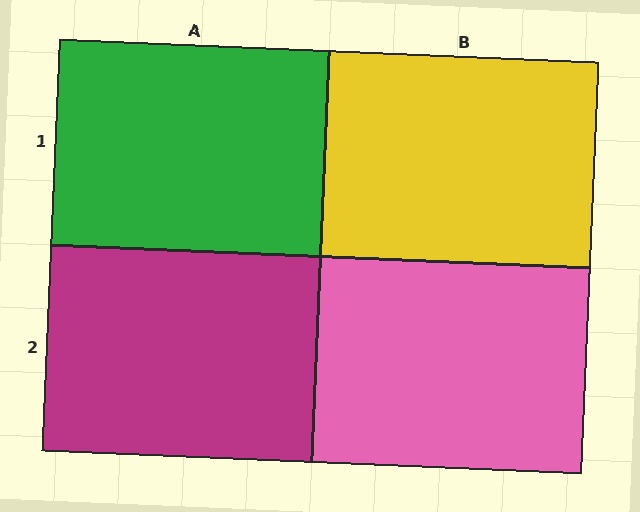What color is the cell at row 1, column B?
Yellow.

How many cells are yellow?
1 cell is yellow.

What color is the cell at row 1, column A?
Green.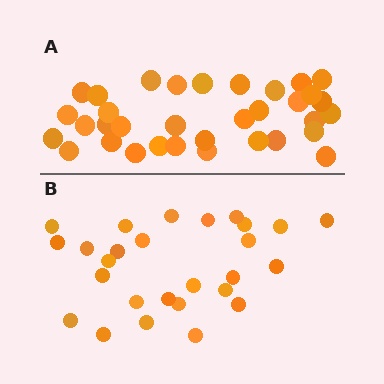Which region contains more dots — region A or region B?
Region A (the top region) has more dots.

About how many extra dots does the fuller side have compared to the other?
Region A has roughly 8 or so more dots than region B.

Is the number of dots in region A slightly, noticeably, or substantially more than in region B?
Region A has noticeably more, but not dramatically so. The ratio is roughly 1.3 to 1.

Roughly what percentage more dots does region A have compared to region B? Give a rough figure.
About 25% more.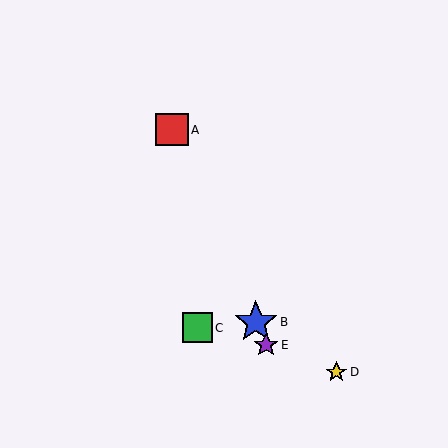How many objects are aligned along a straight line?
3 objects (A, B, E) are aligned along a straight line.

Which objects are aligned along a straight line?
Objects A, B, E are aligned along a straight line.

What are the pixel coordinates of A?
Object A is at (172, 130).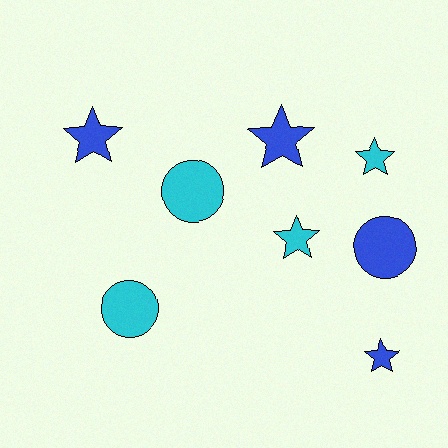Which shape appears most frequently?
Star, with 5 objects.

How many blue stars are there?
There are 3 blue stars.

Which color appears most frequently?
Blue, with 4 objects.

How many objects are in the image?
There are 8 objects.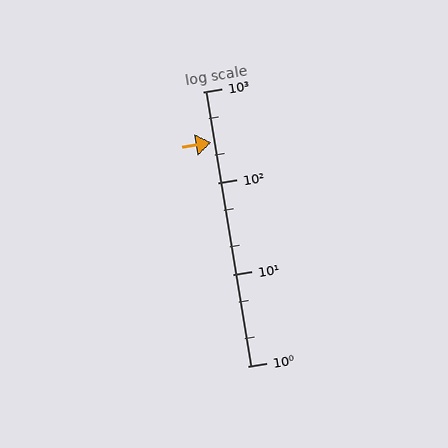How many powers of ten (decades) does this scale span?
The scale spans 3 decades, from 1 to 1000.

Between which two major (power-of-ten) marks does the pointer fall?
The pointer is between 100 and 1000.